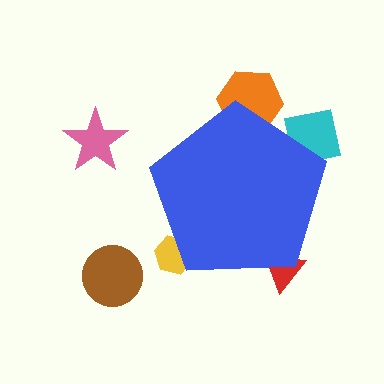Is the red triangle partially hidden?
Yes, the red triangle is partially hidden behind the blue pentagon.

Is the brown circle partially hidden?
No, the brown circle is fully visible.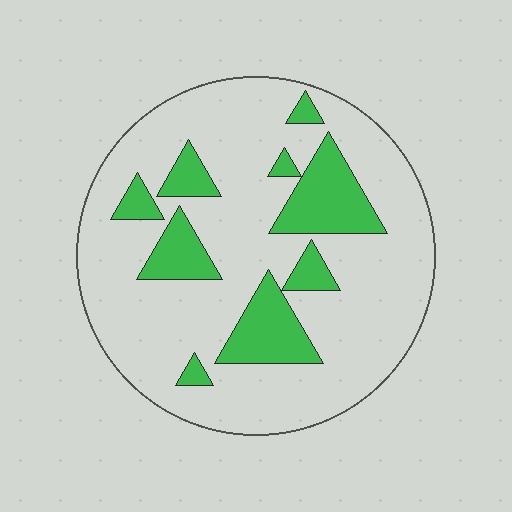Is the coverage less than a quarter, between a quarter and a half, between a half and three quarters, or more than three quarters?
Less than a quarter.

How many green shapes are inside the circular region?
9.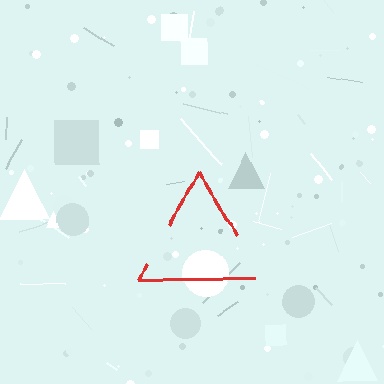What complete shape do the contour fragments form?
The contour fragments form a triangle.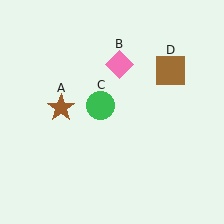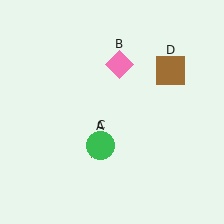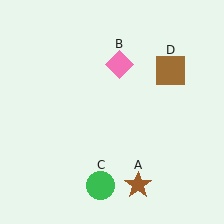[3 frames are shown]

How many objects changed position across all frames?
2 objects changed position: brown star (object A), green circle (object C).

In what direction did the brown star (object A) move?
The brown star (object A) moved down and to the right.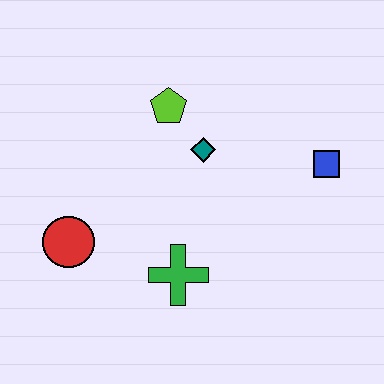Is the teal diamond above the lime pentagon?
No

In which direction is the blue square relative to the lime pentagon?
The blue square is to the right of the lime pentagon.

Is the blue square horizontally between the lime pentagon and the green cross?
No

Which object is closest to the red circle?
The green cross is closest to the red circle.